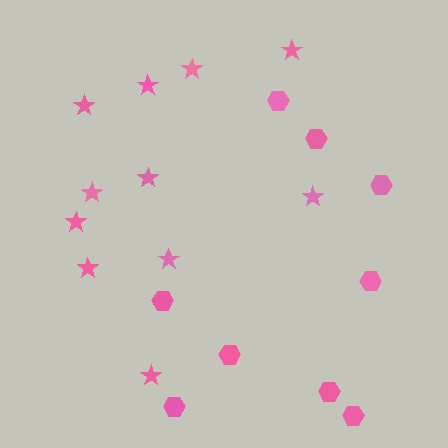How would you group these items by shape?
There are 2 groups: one group of hexagons (9) and one group of stars (11).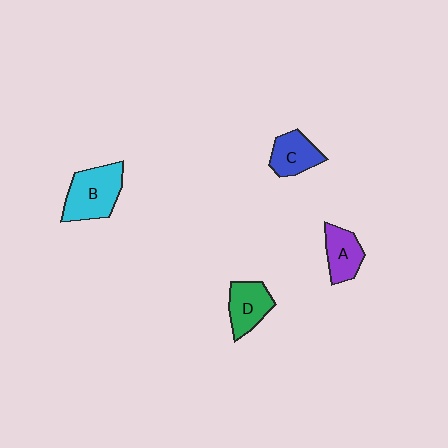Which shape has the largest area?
Shape B (cyan).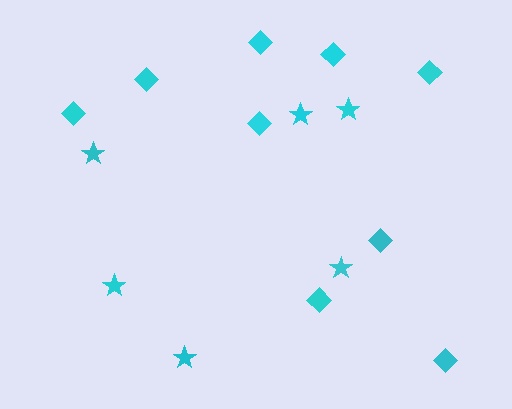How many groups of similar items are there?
There are 2 groups: one group of diamonds (9) and one group of stars (6).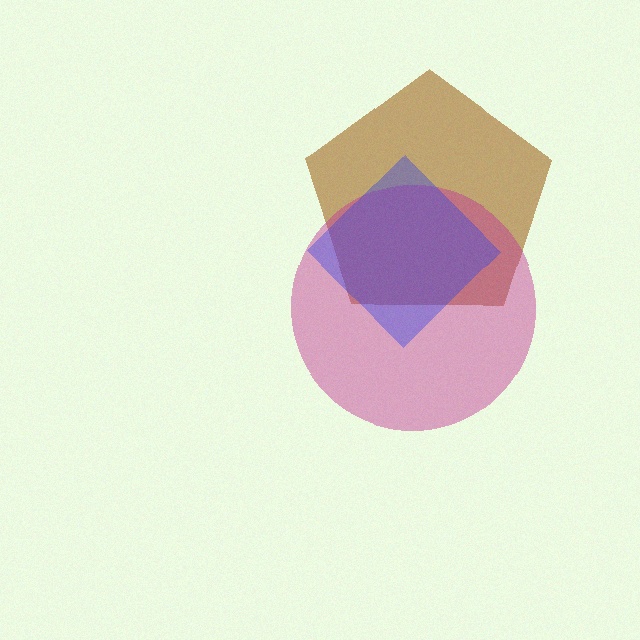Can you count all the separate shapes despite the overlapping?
Yes, there are 3 separate shapes.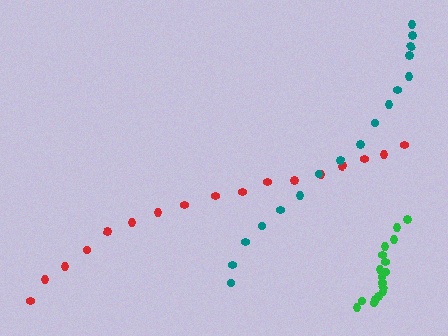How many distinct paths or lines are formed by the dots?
There are 3 distinct paths.